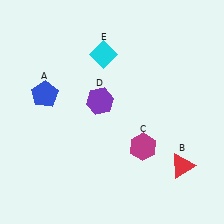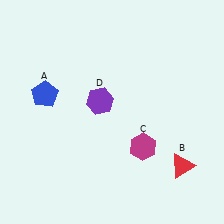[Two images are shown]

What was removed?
The cyan diamond (E) was removed in Image 2.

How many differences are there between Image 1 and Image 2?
There is 1 difference between the two images.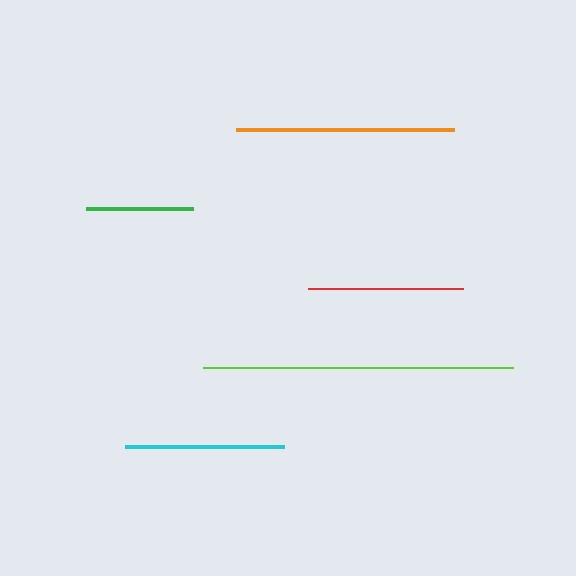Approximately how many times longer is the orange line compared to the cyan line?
The orange line is approximately 1.4 times the length of the cyan line.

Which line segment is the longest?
The lime line is the longest at approximately 310 pixels.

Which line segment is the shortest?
The green line is the shortest at approximately 107 pixels.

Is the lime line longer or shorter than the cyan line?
The lime line is longer than the cyan line.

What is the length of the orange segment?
The orange segment is approximately 218 pixels long.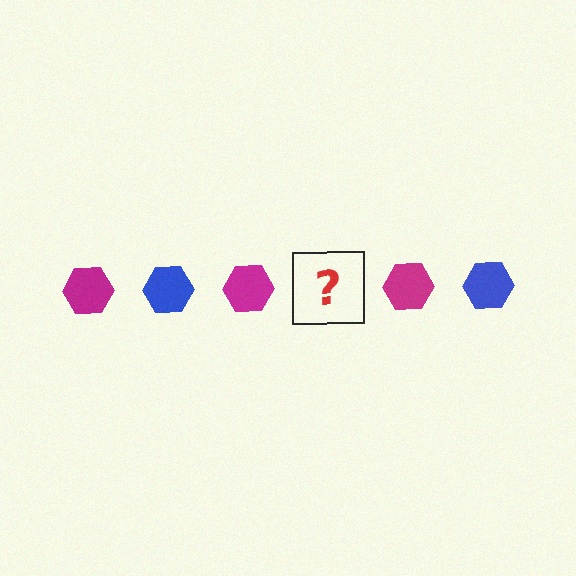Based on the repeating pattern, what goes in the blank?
The blank should be a blue hexagon.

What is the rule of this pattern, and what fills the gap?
The rule is that the pattern cycles through magenta, blue hexagons. The gap should be filled with a blue hexagon.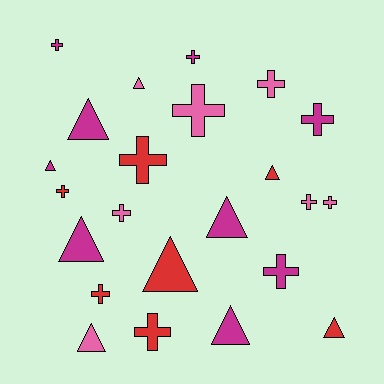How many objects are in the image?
There are 23 objects.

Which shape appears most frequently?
Cross, with 13 objects.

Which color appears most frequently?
Magenta, with 9 objects.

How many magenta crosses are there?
There are 4 magenta crosses.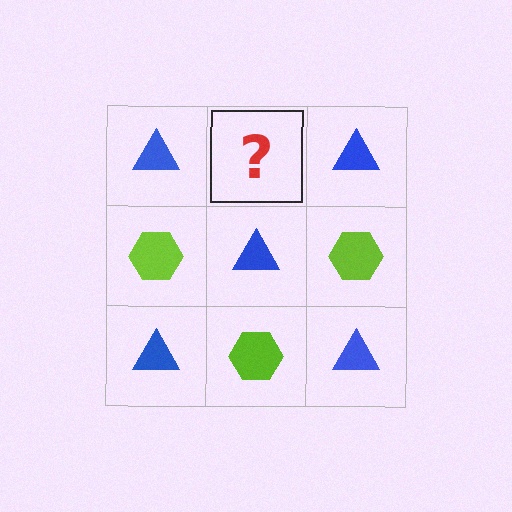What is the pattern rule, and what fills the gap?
The rule is that it alternates blue triangle and lime hexagon in a checkerboard pattern. The gap should be filled with a lime hexagon.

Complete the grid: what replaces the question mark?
The question mark should be replaced with a lime hexagon.